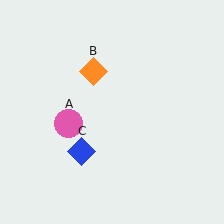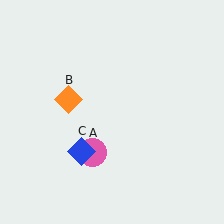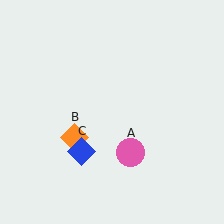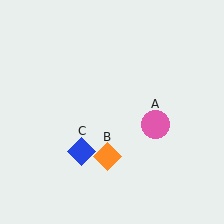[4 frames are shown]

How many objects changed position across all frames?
2 objects changed position: pink circle (object A), orange diamond (object B).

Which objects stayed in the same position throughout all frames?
Blue diamond (object C) remained stationary.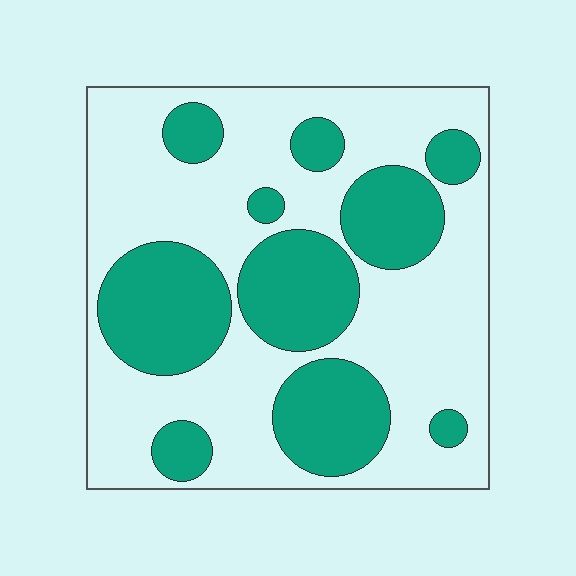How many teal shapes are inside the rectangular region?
10.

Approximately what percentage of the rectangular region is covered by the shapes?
Approximately 35%.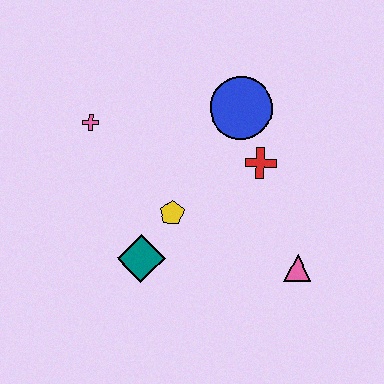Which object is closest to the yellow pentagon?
The teal diamond is closest to the yellow pentagon.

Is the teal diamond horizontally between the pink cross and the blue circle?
Yes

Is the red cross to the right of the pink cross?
Yes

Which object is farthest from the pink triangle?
The pink cross is farthest from the pink triangle.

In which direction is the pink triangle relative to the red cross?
The pink triangle is below the red cross.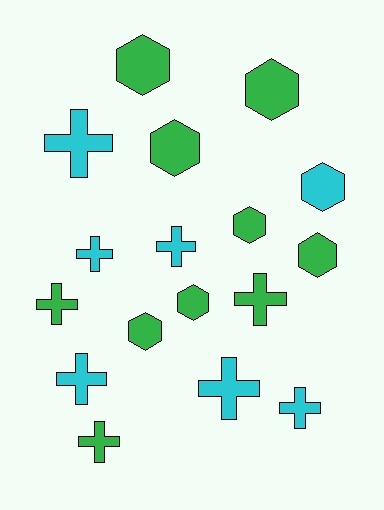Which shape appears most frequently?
Cross, with 9 objects.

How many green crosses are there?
There are 3 green crosses.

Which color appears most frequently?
Green, with 10 objects.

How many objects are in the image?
There are 17 objects.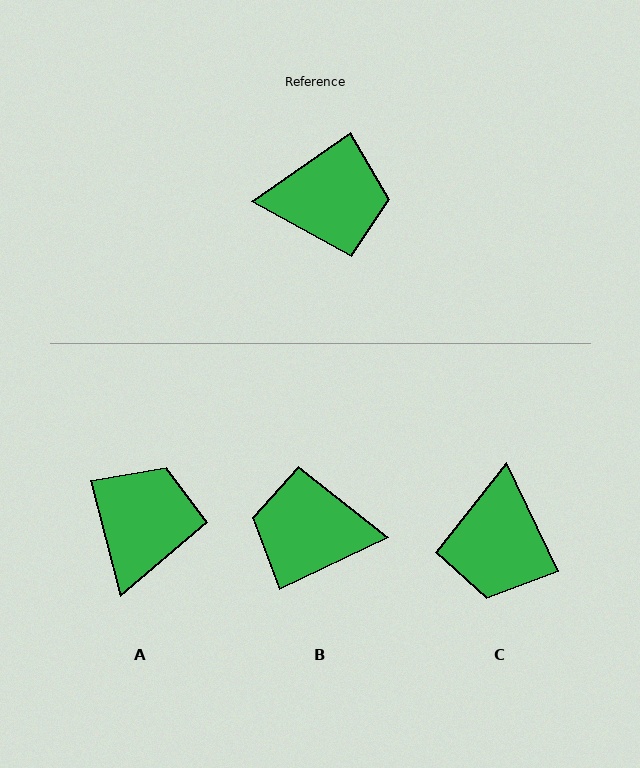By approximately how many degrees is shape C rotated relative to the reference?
Approximately 100 degrees clockwise.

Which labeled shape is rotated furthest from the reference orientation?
B, about 171 degrees away.